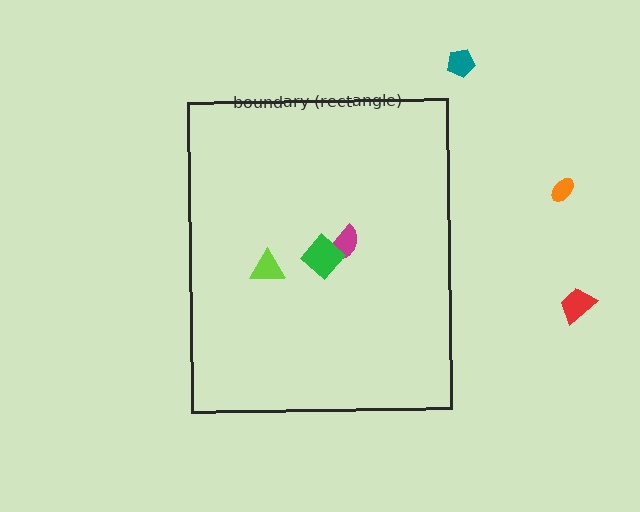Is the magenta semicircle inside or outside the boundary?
Inside.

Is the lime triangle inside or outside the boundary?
Inside.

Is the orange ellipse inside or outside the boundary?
Outside.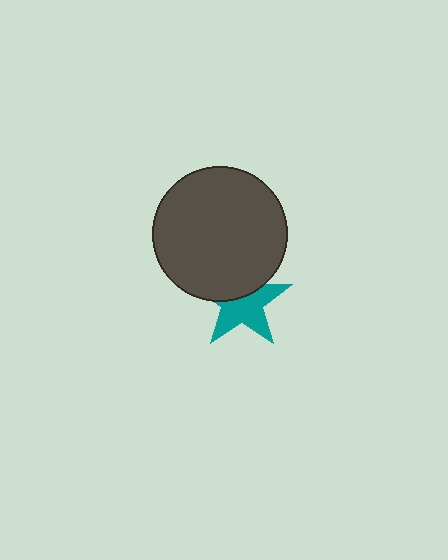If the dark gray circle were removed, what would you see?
You would see the complete teal star.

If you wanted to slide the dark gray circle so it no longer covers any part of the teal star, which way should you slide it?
Slide it up — that is the most direct way to separate the two shapes.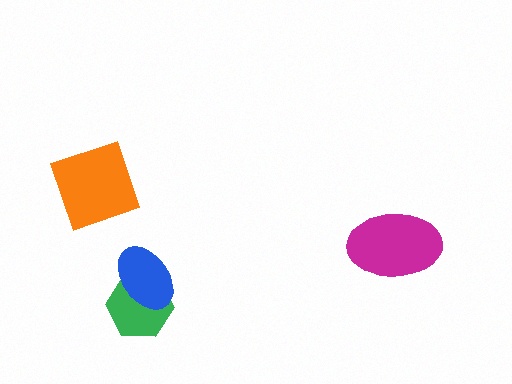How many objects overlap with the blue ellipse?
1 object overlaps with the blue ellipse.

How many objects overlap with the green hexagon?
1 object overlaps with the green hexagon.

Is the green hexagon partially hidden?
Yes, it is partially covered by another shape.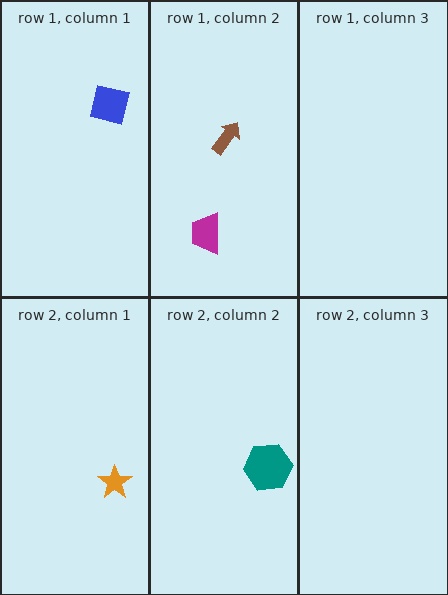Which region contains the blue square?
The row 1, column 1 region.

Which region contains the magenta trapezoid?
The row 1, column 2 region.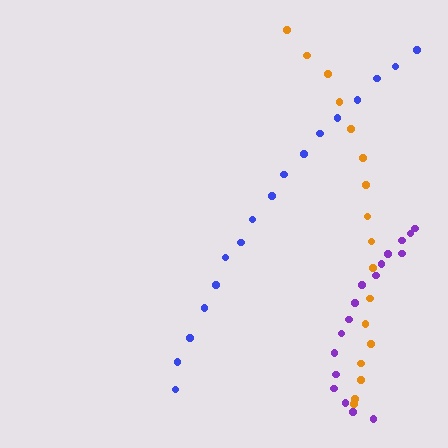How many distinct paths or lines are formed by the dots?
There are 3 distinct paths.